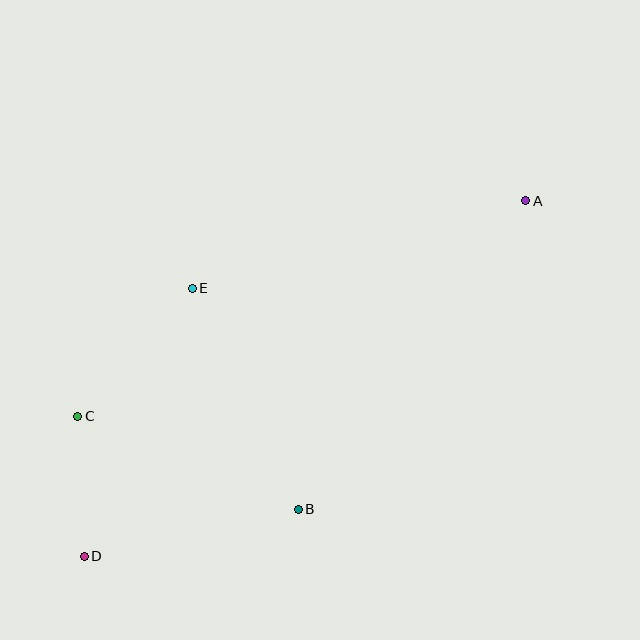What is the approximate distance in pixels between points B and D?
The distance between B and D is approximately 219 pixels.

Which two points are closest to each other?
Points C and D are closest to each other.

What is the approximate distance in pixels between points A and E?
The distance between A and E is approximately 345 pixels.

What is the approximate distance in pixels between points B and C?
The distance between B and C is approximately 239 pixels.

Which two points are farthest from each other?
Points A and D are farthest from each other.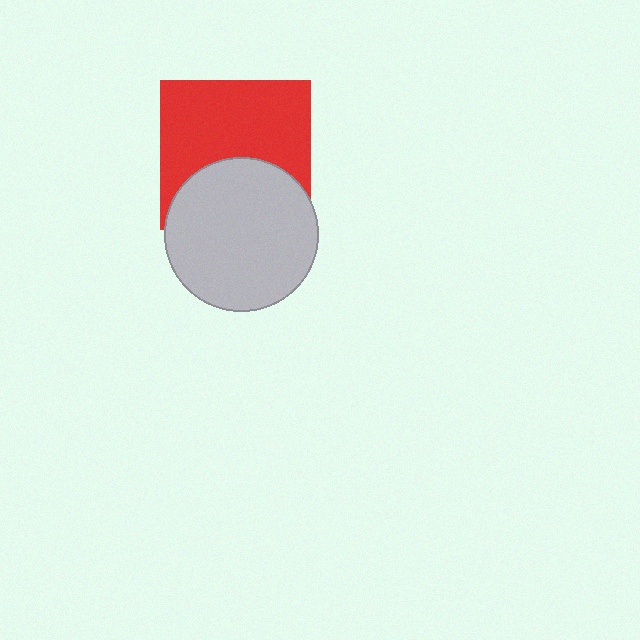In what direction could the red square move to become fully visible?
The red square could move up. That would shift it out from behind the light gray circle entirely.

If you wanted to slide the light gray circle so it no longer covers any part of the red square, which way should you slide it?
Slide it down — that is the most direct way to separate the two shapes.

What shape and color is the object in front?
The object in front is a light gray circle.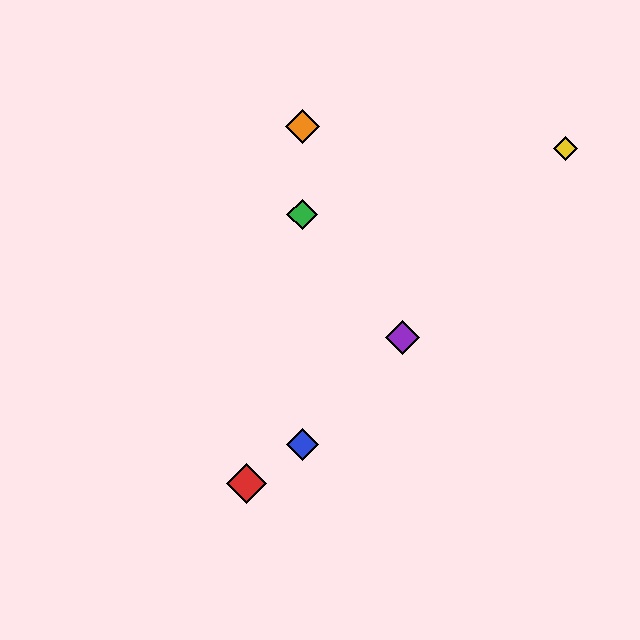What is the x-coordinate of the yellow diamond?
The yellow diamond is at x≈566.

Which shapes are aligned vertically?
The blue diamond, the green diamond, the orange diamond are aligned vertically.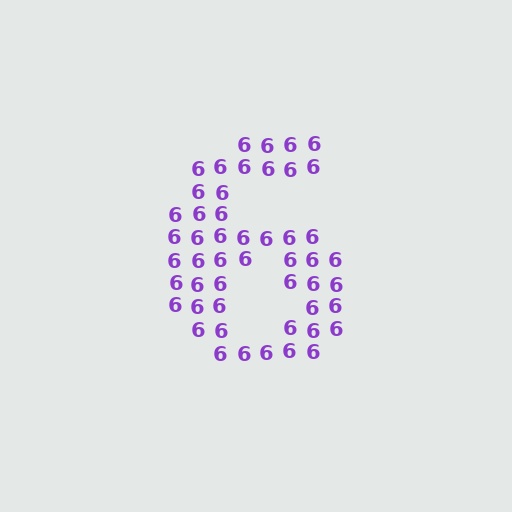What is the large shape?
The large shape is the digit 6.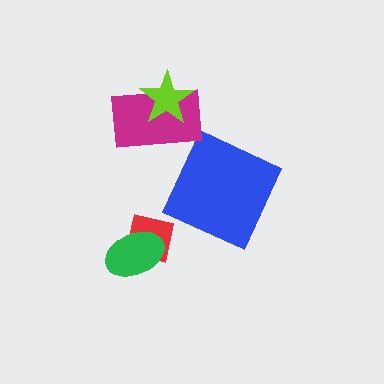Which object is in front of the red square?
The green ellipse is in front of the red square.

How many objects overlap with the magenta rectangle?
1 object overlaps with the magenta rectangle.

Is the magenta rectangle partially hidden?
Yes, it is partially covered by another shape.